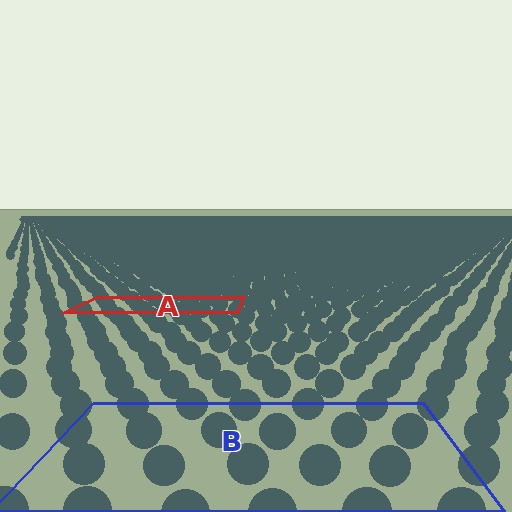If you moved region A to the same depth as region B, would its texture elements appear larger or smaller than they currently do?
They would appear larger. At a closer depth, the same texture elements are projected at a bigger on-screen size.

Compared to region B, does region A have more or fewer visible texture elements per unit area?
Region A has more texture elements per unit area — they are packed more densely because it is farther away.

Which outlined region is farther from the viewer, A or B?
Region A is farther from the viewer — the texture elements inside it appear smaller and more densely packed.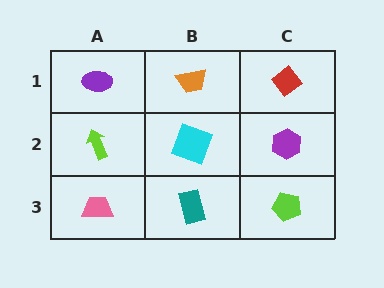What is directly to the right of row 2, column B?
A purple hexagon.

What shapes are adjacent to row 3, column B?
A cyan square (row 2, column B), a pink trapezoid (row 3, column A), a lime pentagon (row 3, column C).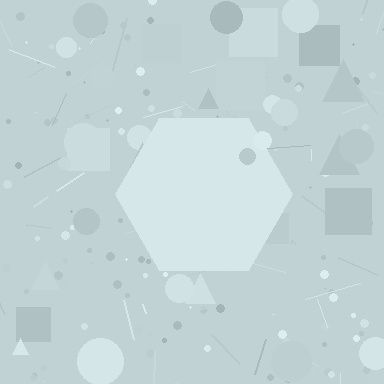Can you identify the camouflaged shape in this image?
The camouflaged shape is a hexagon.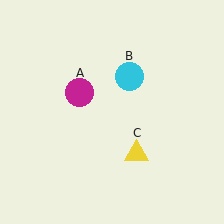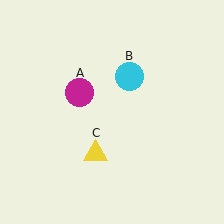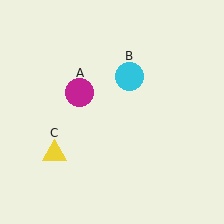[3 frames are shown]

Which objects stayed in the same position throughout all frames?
Magenta circle (object A) and cyan circle (object B) remained stationary.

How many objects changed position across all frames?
1 object changed position: yellow triangle (object C).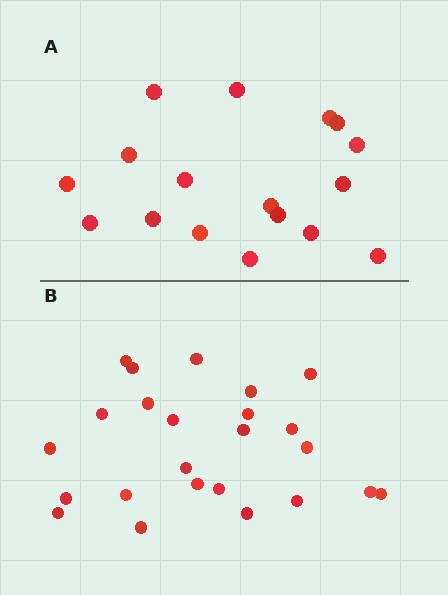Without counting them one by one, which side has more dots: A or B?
Region B (the bottom region) has more dots.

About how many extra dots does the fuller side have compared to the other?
Region B has roughly 8 or so more dots than region A.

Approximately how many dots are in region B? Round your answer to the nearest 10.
About 20 dots. (The exact count is 24, which rounds to 20.)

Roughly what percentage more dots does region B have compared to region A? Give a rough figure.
About 40% more.